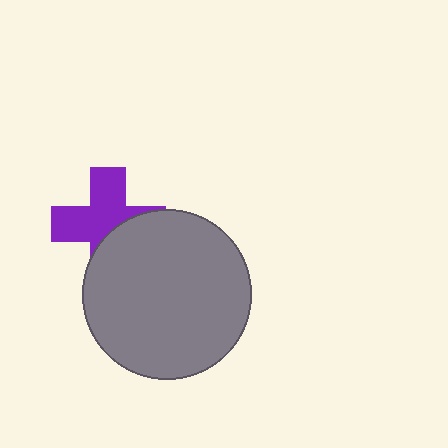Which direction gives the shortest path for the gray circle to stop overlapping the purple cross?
Moving toward the lower-right gives the shortest separation.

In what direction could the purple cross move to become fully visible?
The purple cross could move toward the upper-left. That would shift it out from behind the gray circle entirely.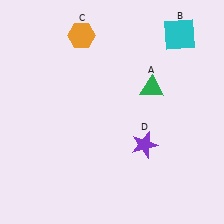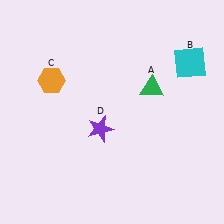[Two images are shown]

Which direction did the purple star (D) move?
The purple star (D) moved left.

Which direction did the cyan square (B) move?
The cyan square (B) moved down.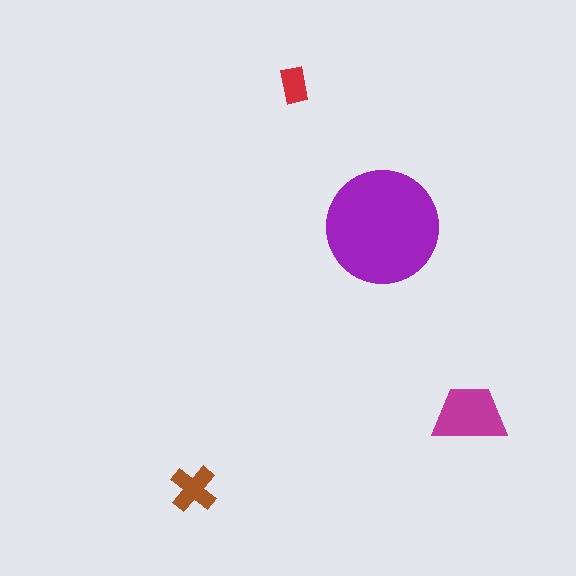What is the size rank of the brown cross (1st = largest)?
3rd.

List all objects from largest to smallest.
The purple circle, the magenta trapezoid, the brown cross, the red rectangle.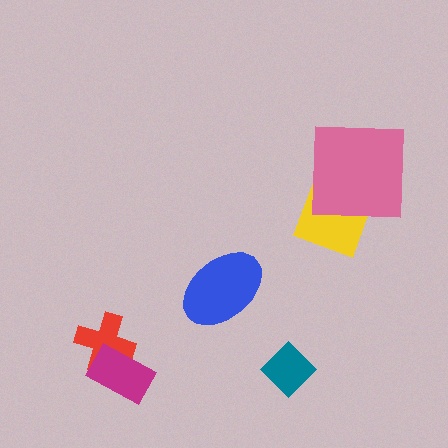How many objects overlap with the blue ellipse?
0 objects overlap with the blue ellipse.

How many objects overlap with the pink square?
1 object overlaps with the pink square.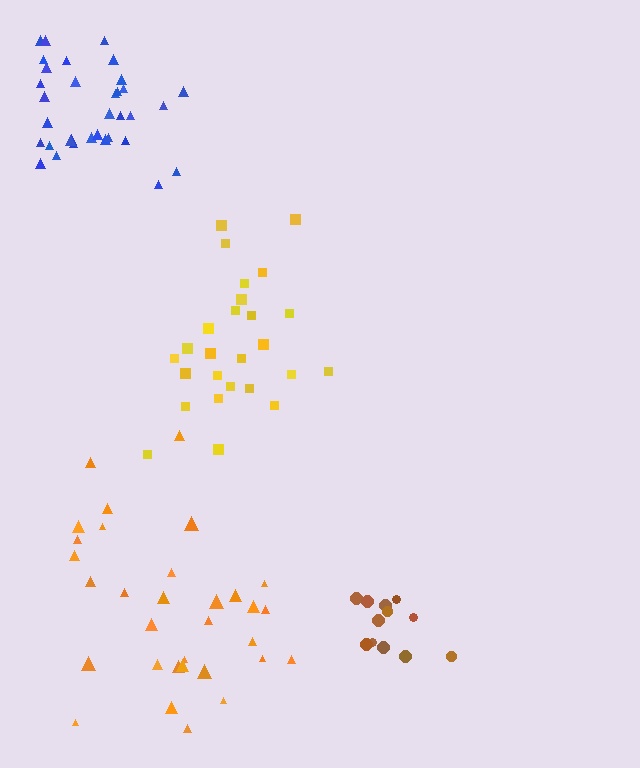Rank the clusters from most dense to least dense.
brown, blue, yellow, orange.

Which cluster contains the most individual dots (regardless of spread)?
Blue (34).